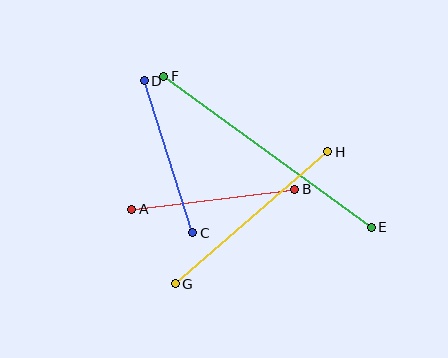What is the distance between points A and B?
The distance is approximately 164 pixels.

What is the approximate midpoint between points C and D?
The midpoint is at approximately (169, 157) pixels.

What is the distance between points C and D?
The distance is approximately 159 pixels.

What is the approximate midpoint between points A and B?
The midpoint is at approximately (213, 199) pixels.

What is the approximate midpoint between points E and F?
The midpoint is at approximately (268, 152) pixels.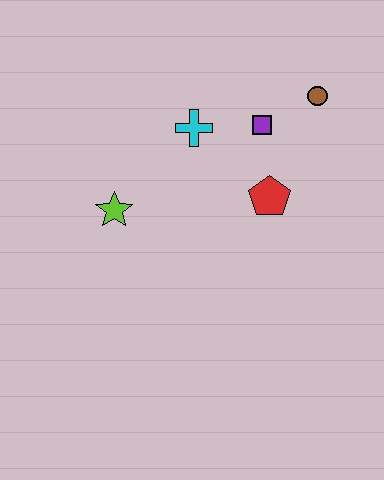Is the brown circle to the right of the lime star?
Yes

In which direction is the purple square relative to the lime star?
The purple square is to the right of the lime star.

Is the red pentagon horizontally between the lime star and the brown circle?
Yes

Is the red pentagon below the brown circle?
Yes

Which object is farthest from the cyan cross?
The brown circle is farthest from the cyan cross.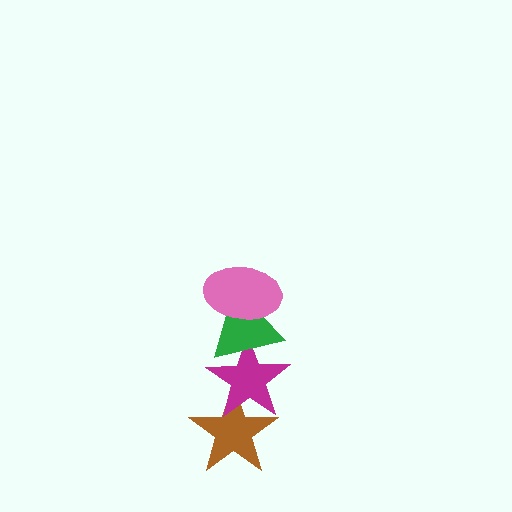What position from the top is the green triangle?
The green triangle is 2nd from the top.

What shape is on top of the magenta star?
The green triangle is on top of the magenta star.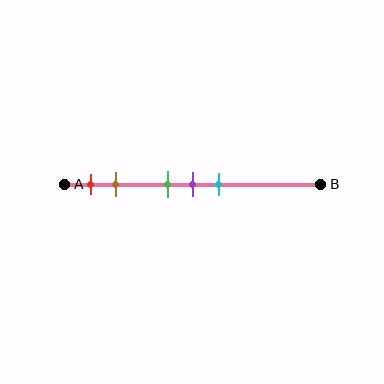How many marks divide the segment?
There are 5 marks dividing the segment.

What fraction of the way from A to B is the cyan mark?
The cyan mark is approximately 60% (0.6) of the way from A to B.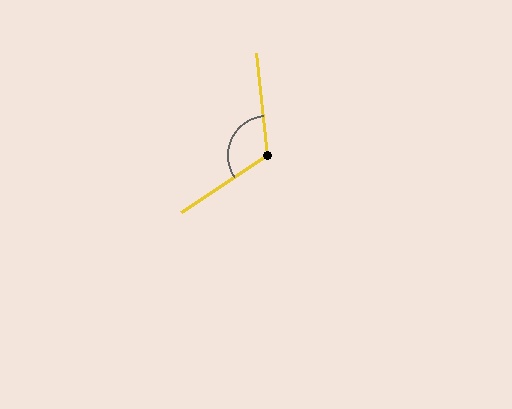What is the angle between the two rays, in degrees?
Approximately 118 degrees.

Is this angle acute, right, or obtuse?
It is obtuse.